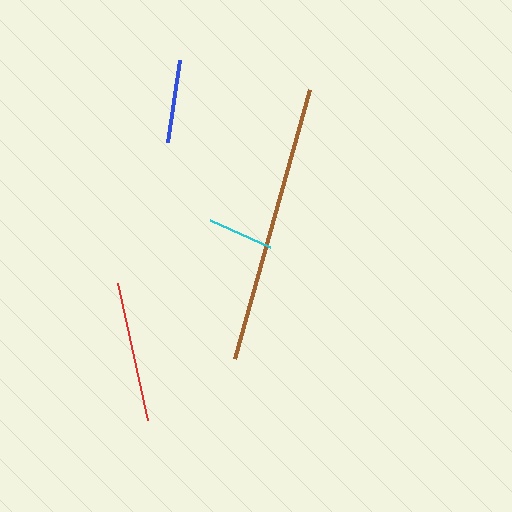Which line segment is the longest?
The brown line is the longest at approximately 279 pixels.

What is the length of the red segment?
The red segment is approximately 140 pixels long.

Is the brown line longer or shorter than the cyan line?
The brown line is longer than the cyan line.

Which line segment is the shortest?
The cyan line is the shortest at approximately 65 pixels.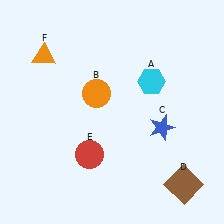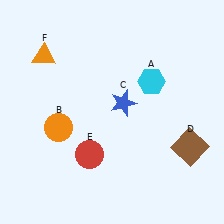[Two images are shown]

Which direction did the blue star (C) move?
The blue star (C) moved left.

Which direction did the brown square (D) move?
The brown square (D) moved up.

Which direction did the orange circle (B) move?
The orange circle (B) moved left.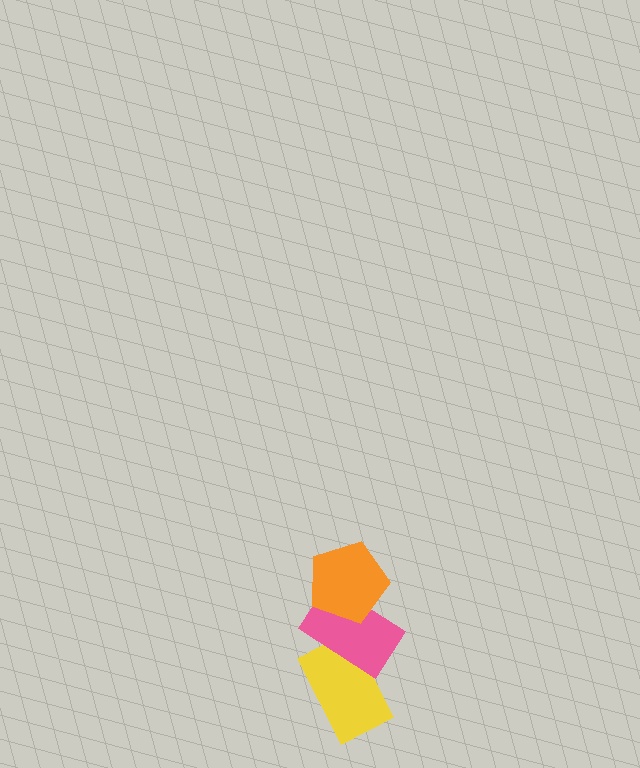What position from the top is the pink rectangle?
The pink rectangle is 2nd from the top.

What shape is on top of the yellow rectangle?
The pink rectangle is on top of the yellow rectangle.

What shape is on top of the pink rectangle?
The orange pentagon is on top of the pink rectangle.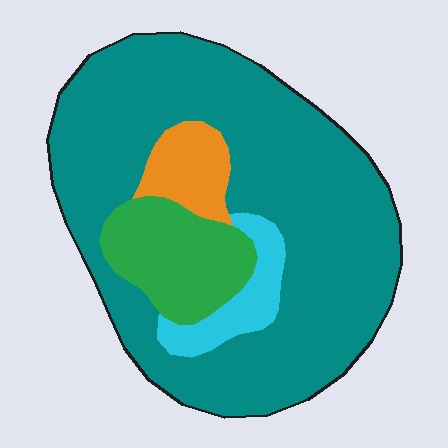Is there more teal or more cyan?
Teal.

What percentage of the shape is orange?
Orange covers around 5% of the shape.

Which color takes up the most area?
Teal, at roughly 75%.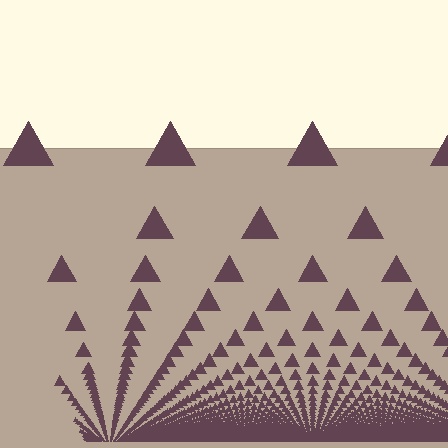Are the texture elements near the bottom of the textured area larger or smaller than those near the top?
Smaller. The gradient is inverted — elements near the bottom are smaller and denser.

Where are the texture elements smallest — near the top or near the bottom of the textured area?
Near the bottom.